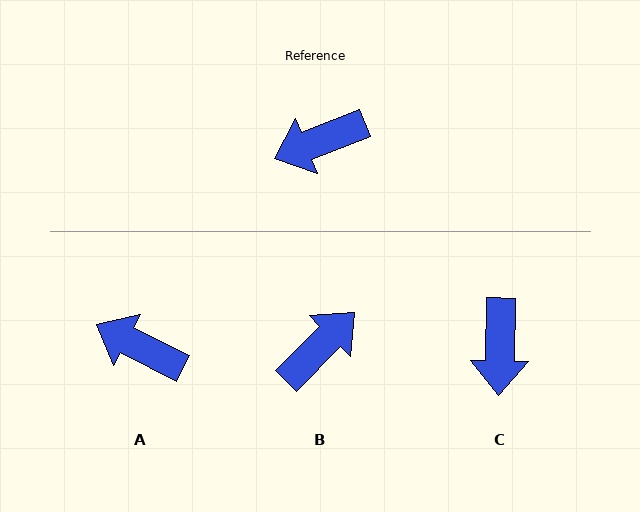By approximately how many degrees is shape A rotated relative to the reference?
Approximately 49 degrees clockwise.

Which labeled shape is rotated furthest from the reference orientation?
B, about 156 degrees away.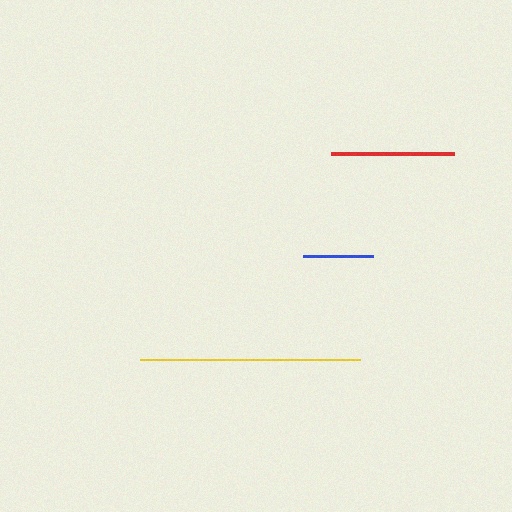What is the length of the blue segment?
The blue segment is approximately 70 pixels long.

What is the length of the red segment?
The red segment is approximately 123 pixels long.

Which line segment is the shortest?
The blue line is the shortest at approximately 70 pixels.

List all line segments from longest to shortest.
From longest to shortest: yellow, red, blue.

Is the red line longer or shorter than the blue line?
The red line is longer than the blue line.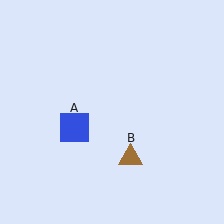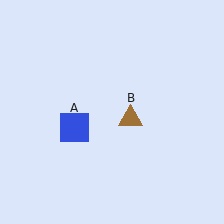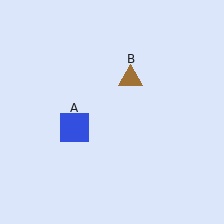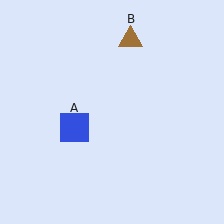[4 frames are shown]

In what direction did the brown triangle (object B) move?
The brown triangle (object B) moved up.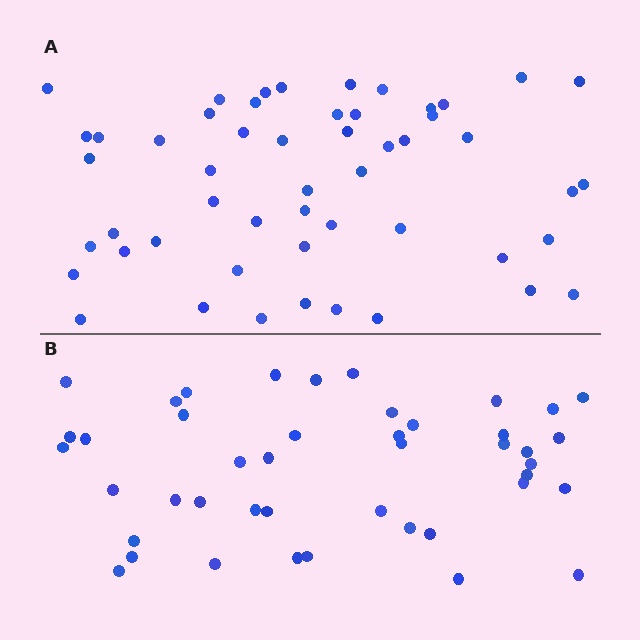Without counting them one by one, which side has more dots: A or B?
Region A (the top region) has more dots.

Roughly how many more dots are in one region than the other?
Region A has roughly 8 or so more dots than region B.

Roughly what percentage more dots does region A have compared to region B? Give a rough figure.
About 20% more.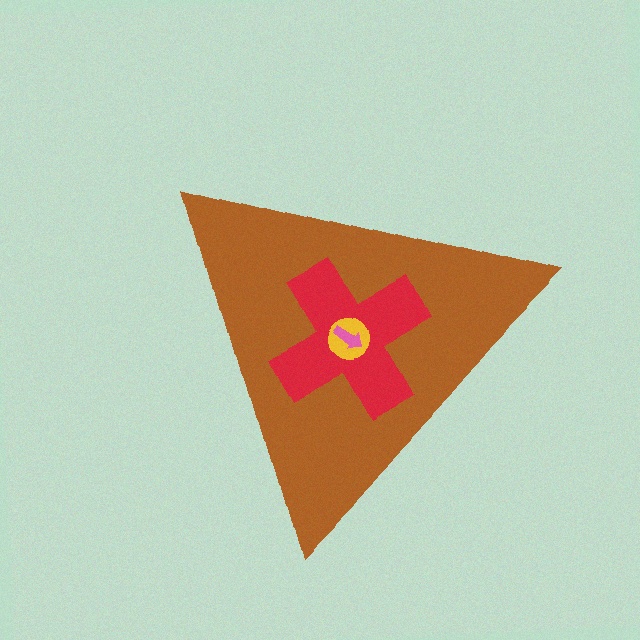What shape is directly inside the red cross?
The yellow circle.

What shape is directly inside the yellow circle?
The pink arrow.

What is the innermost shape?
The pink arrow.